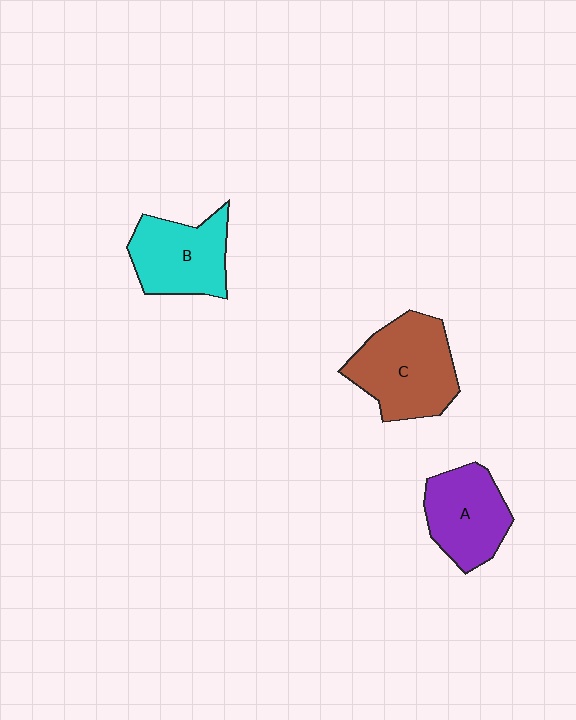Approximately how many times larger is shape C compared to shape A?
Approximately 1.3 times.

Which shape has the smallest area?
Shape A (purple).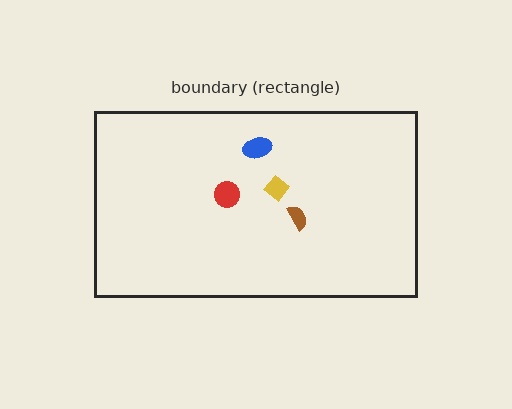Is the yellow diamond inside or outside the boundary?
Inside.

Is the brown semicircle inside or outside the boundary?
Inside.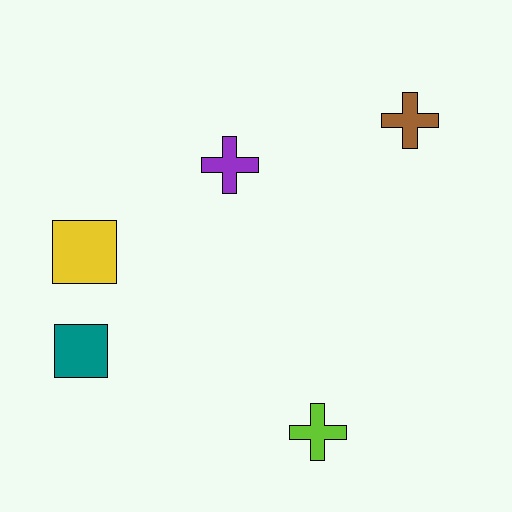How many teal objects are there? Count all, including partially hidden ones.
There is 1 teal object.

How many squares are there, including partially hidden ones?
There are 2 squares.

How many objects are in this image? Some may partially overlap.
There are 5 objects.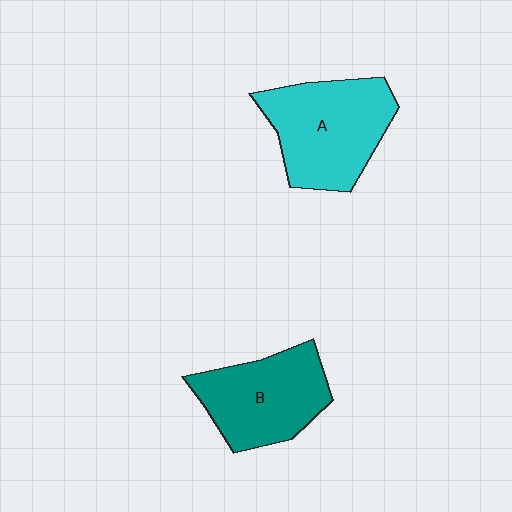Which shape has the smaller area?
Shape B (teal).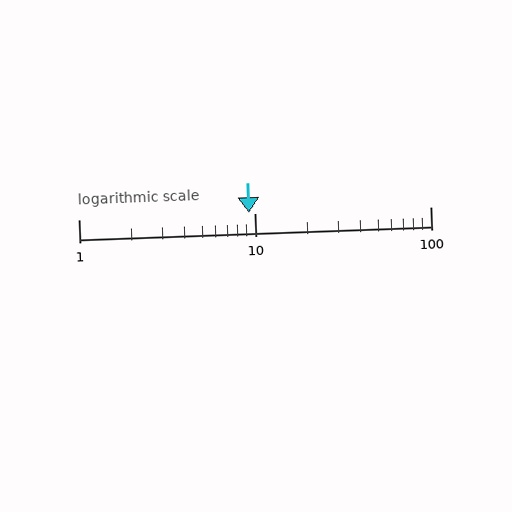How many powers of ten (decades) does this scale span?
The scale spans 2 decades, from 1 to 100.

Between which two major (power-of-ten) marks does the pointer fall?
The pointer is between 1 and 10.